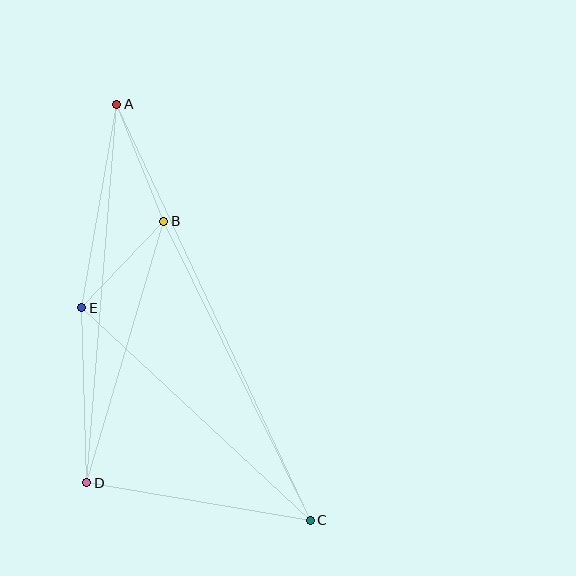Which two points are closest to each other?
Points B and E are closest to each other.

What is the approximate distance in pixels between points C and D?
The distance between C and D is approximately 226 pixels.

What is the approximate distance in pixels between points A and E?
The distance between A and E is approximately 206 pixels.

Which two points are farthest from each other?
Points A and C are farthest from each other.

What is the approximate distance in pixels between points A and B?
The distance between A and B is approximately 126 pixels.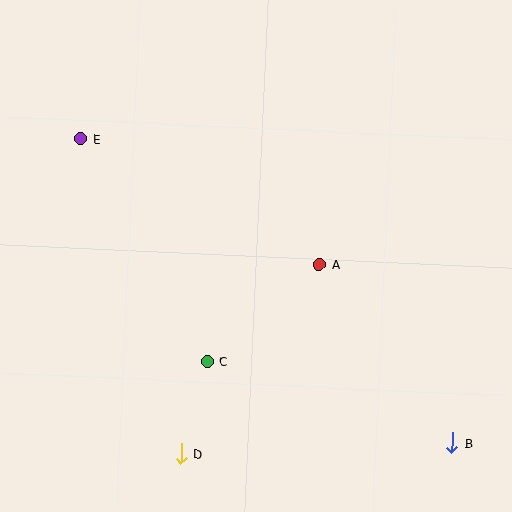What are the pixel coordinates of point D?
Point D is at (181, 454).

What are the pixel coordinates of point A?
Point A is at (320, 264).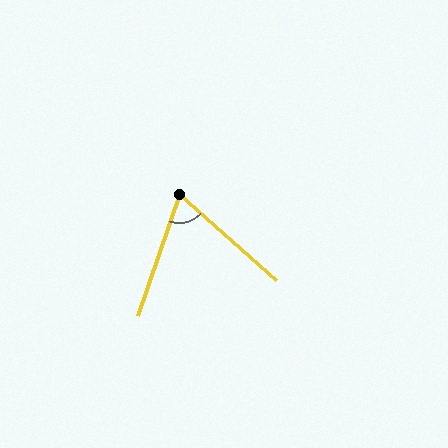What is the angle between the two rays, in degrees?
Approximately 67 degrees.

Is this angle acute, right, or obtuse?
It is acute.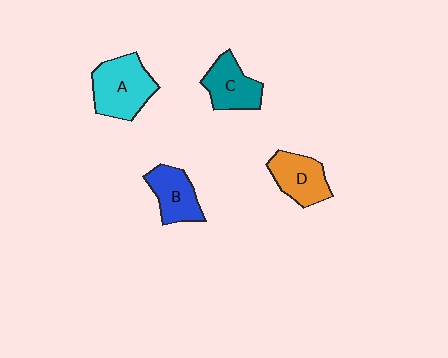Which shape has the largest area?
Shape A (cyan).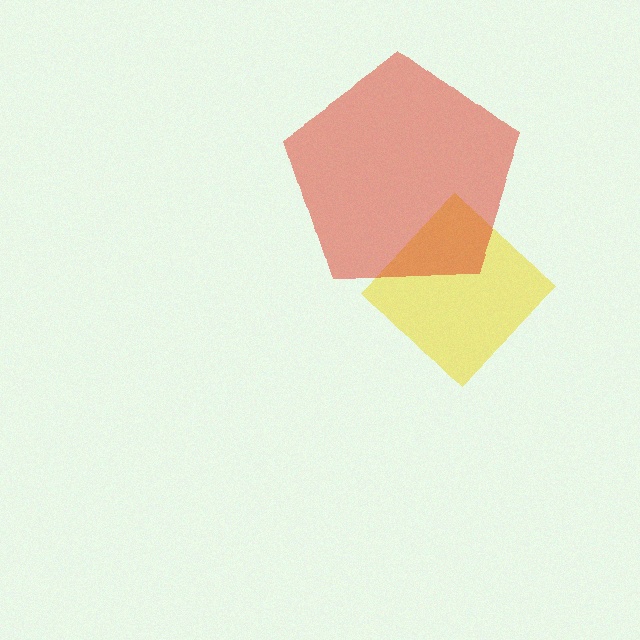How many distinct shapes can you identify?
There are 2 distinct shapes: a yellow diamond, a red pentagon.